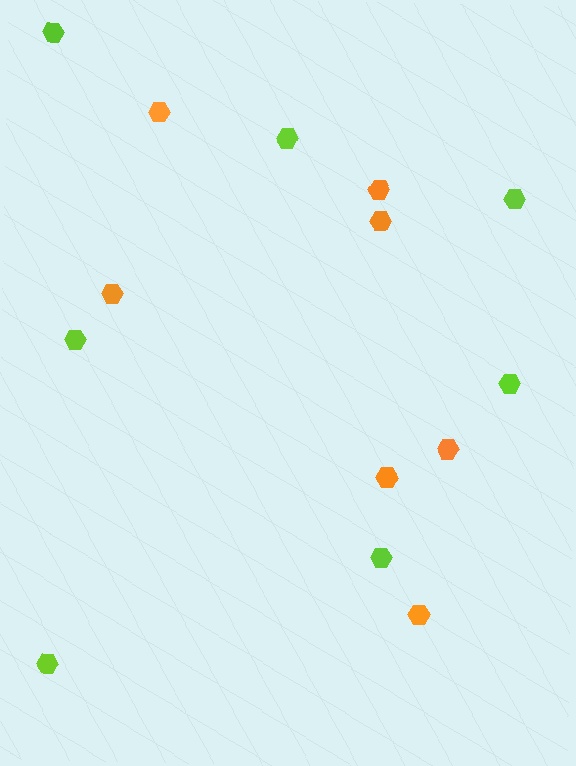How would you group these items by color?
There are 2 groups: one group of orange hexagons (7) and one group of lime hexagons (7).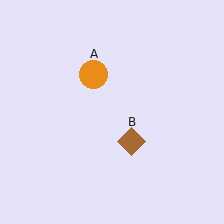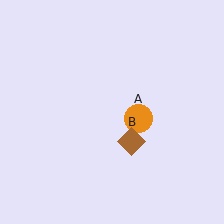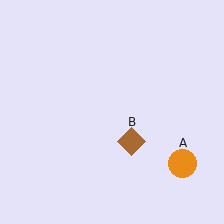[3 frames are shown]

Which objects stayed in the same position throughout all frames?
Brown diamond (object B) remained stationary.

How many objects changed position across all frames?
1 object changed position: orange circle (object A).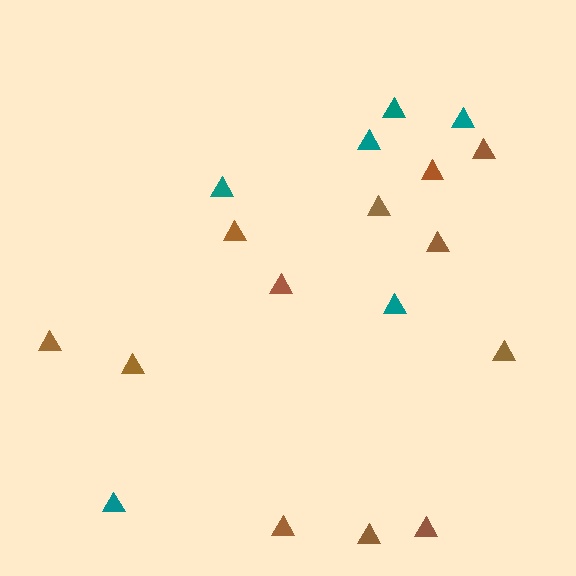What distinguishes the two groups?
There are 2 groups: one group of brown triangles (12) and one group of teal triangles (6).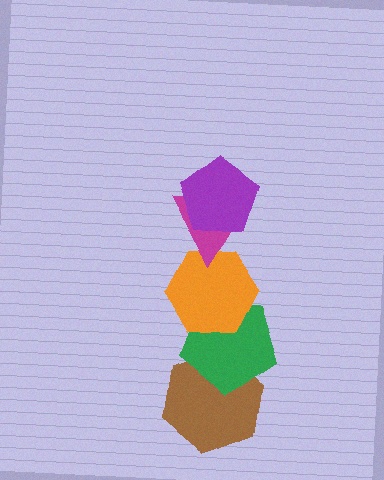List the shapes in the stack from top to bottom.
From top to bottom: the purple pentagon, the magenta triangle, the orange hexagon, the green pentagon, the brown hexagon.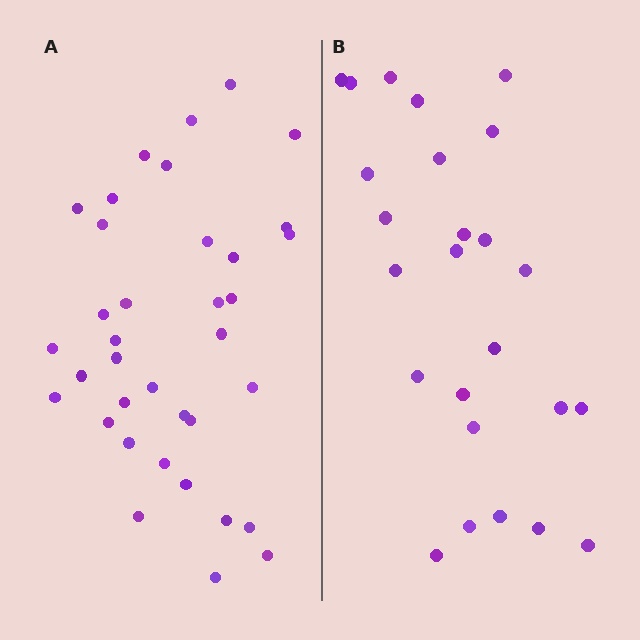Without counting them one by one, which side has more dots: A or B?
Region A (the left region) has more dots.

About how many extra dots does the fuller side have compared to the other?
Region A has roughly 12 or so more dots than region B.